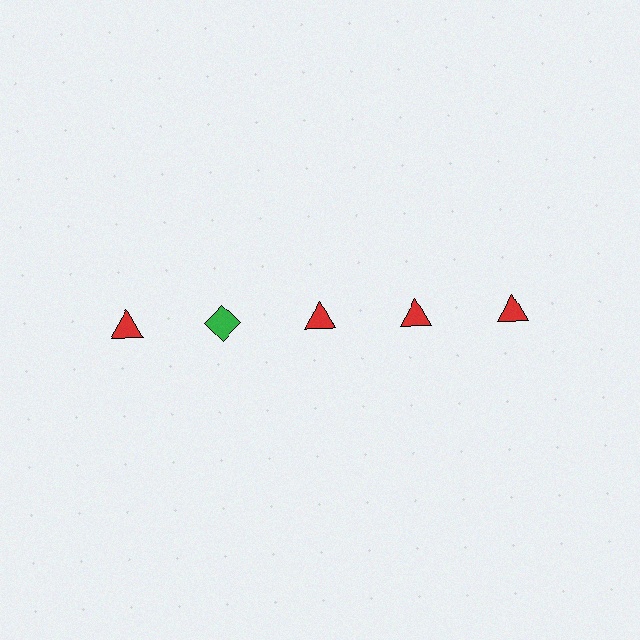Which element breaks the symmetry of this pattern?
The green diamond in the top row, second from left column breaks the symmetry. All other shapes are red triangles.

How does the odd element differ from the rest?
It differs in both color (green instead of red) and shape (diamond instead of triangle).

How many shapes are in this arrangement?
There are 5 shapes arranged in a grid pattern.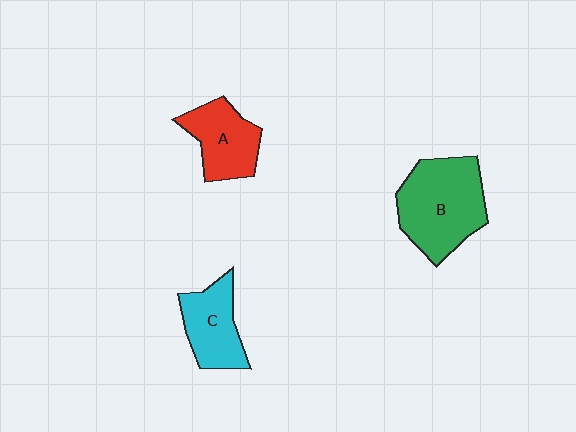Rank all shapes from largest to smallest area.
From largest to smallest: B (green), A (red), C (cyan).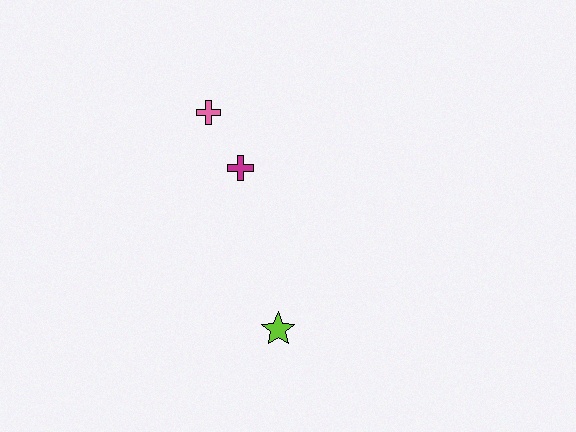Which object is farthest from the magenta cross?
The lime star is farthest from the magenta cross.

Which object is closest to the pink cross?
The magenta cross is closest to the pink cross.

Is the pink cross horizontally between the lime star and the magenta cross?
No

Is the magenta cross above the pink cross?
No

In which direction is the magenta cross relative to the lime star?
The magenta cross is above the lime star.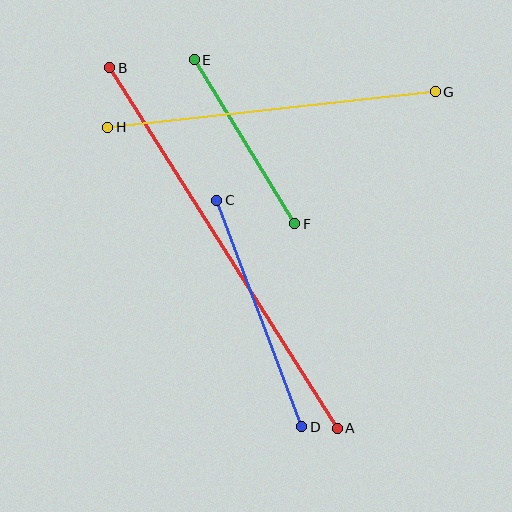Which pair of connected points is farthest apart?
Points A and B are farthest apart.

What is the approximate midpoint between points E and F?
The midpoint is at approximately (244, 142) pixels.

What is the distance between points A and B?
The distance is approximately 427 pixels.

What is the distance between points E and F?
The distance is approximately 193 pixels.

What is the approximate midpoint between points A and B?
The midpoint is at approximately (223, 248) pixels.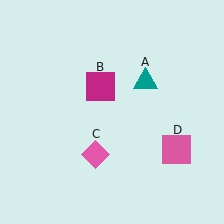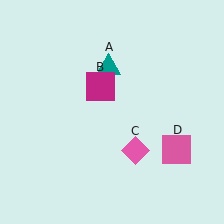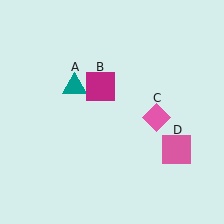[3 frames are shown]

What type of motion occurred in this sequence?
The teal triangle (object A), pink diamond (object C) rotated counterclockwise around the center of the scene.